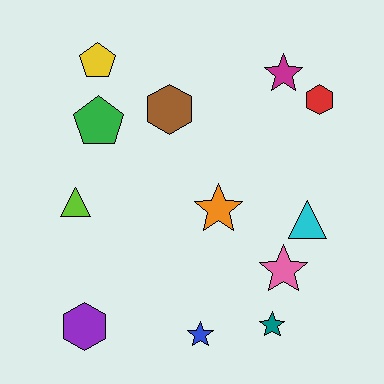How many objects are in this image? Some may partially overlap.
There are 12 objects.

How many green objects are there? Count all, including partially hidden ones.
There is 1 green object.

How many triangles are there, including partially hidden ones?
There are 2 triangles.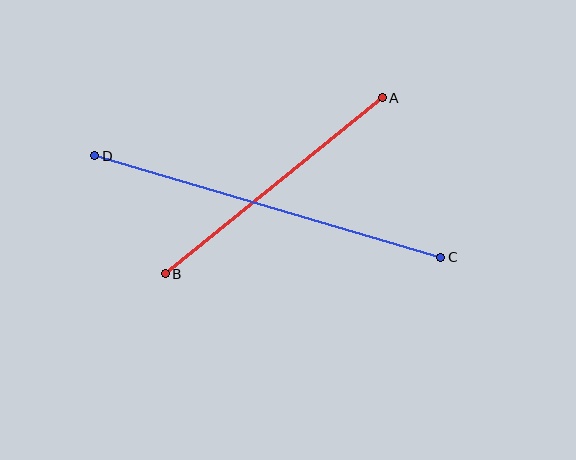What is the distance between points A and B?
The distance is approximately 280 pixels.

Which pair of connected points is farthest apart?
Points C and D are farthest apart.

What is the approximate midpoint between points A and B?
The midpoint is at approximately (274, 186) pixels.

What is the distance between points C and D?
The distance is approximately 360 pixels.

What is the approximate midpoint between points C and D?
The midpoint is at approximately (268, 207) pixels.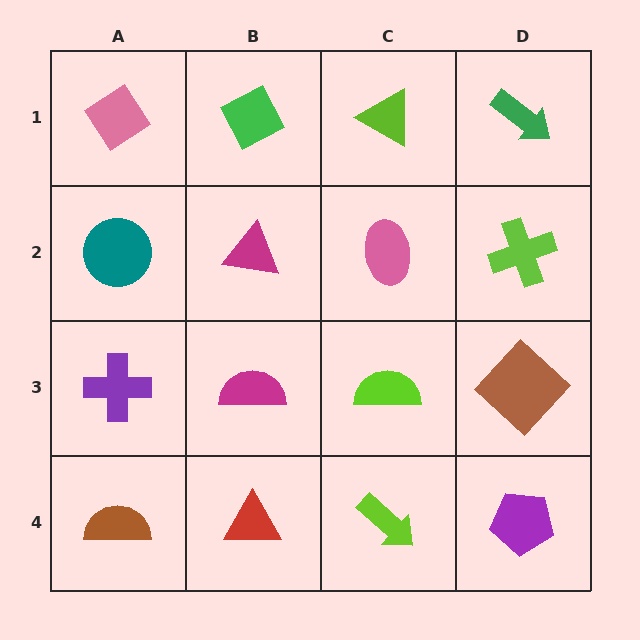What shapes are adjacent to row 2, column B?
A green diamond (row 1, column B), a magenta semicircle (row 3, column B), a teal circle (row 2, column A), a pink ellipse (row 2, column C).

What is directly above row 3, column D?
A lime cross.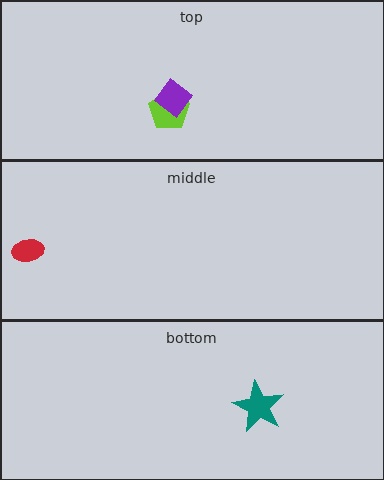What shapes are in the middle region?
The red ellipse.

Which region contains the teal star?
The bottom region.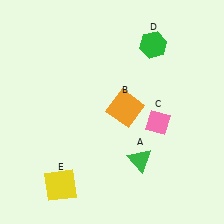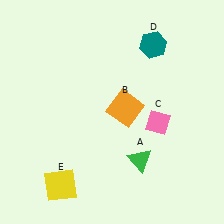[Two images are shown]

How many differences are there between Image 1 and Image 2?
There is 1 difference between the two images.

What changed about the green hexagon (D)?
In Image 1, D is green. In Image 2, it changed to teal.